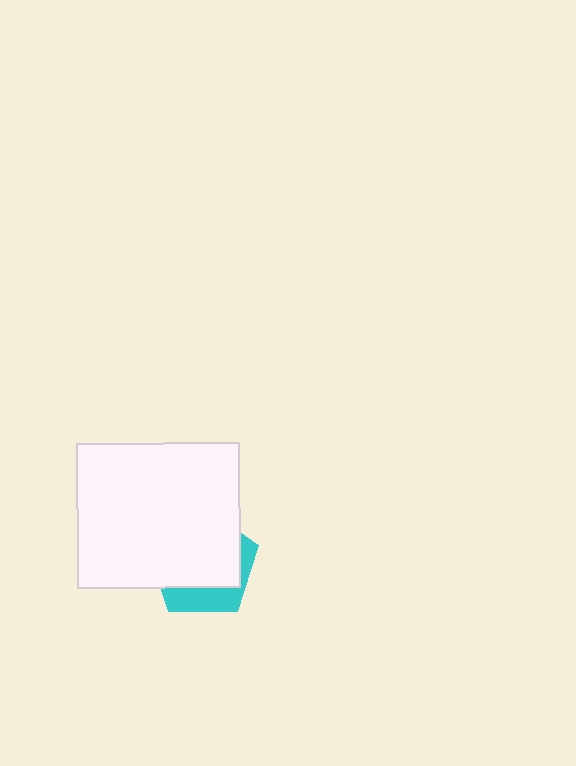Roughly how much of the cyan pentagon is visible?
A small part of it is visible (roughly 30%).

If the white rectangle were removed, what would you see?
You would see the complete cyan pentagon.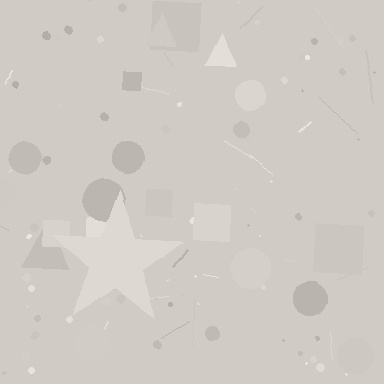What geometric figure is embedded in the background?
A star is embedded in the background.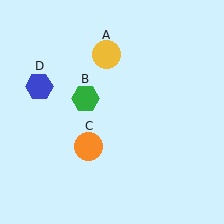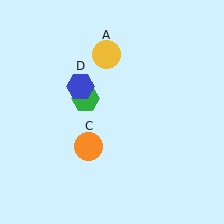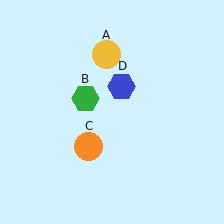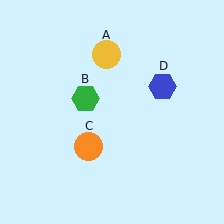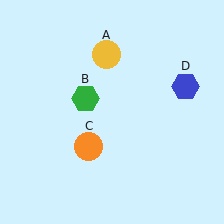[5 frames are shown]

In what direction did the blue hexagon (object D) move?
The blue hexagon (object D) moved right.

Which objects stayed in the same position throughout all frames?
Yellow circle (object A) and green hexagon (object B) and orange circle (object C) remained stationary.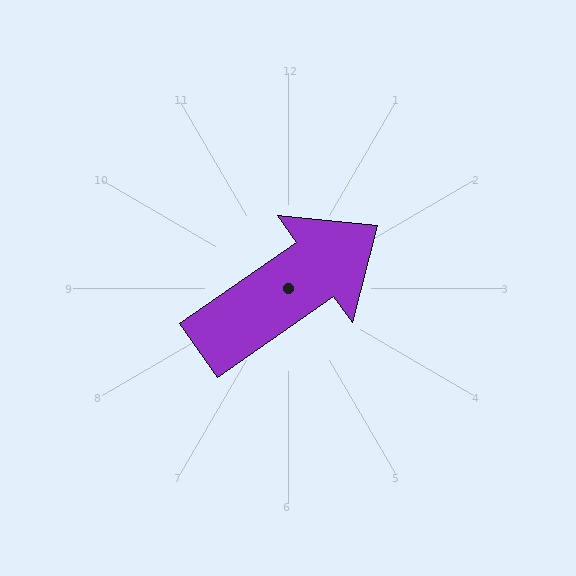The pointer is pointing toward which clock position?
Roughly 2 o'clock.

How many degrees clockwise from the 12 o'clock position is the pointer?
Approximately 55 degrees.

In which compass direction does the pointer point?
Northeast.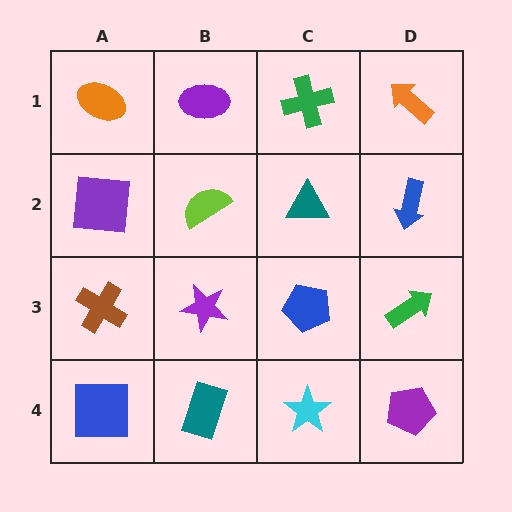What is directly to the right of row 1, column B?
A green cross.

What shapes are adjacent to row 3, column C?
A teal triangle (row 2, column C), a cyan star (row 4, column C), a purple star (row 3, column B), a green arrow (row 3, column D).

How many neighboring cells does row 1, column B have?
3.